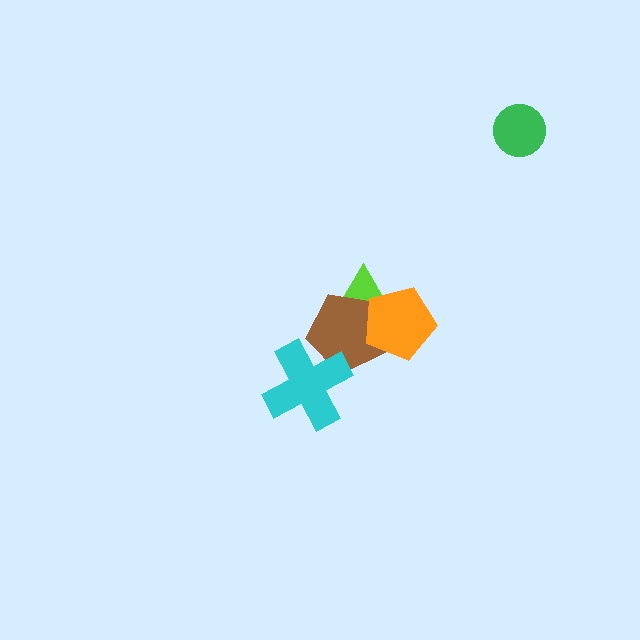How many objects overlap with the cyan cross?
1 object overlaps with the cyan cross.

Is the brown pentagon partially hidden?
Yes, it is partially covered by another shape.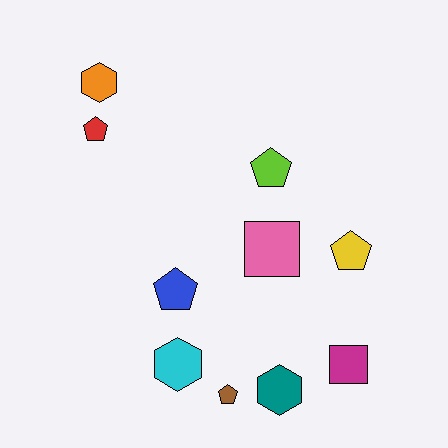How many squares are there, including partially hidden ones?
There are 2 squares.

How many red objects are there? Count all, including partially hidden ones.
There is 1 red object.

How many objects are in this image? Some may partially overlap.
There are 10 objects.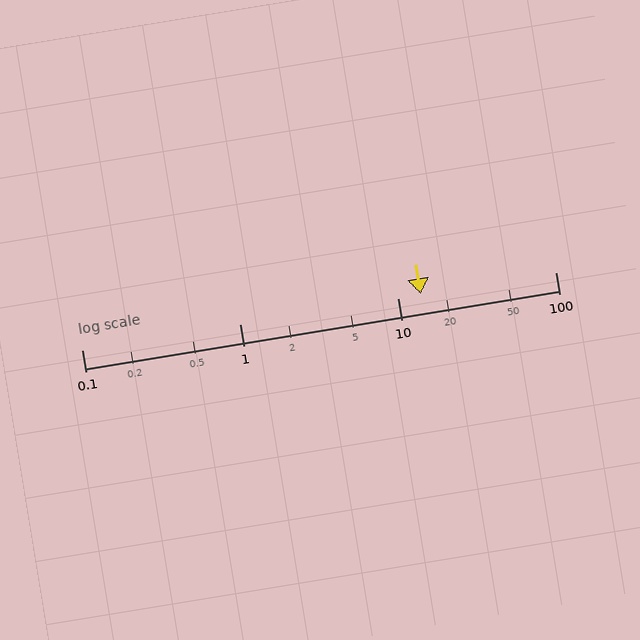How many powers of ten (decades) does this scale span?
The scale spans 3 decades, from 0.1 to 100.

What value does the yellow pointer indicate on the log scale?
The pointer indicates approximately 14.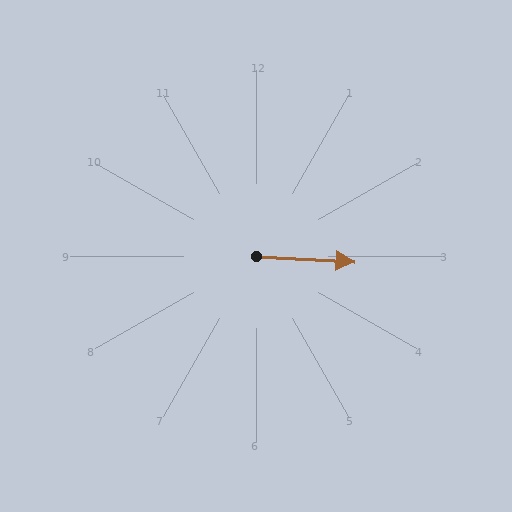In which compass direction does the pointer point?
East.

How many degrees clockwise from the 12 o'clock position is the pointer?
Approximately 93 degrees.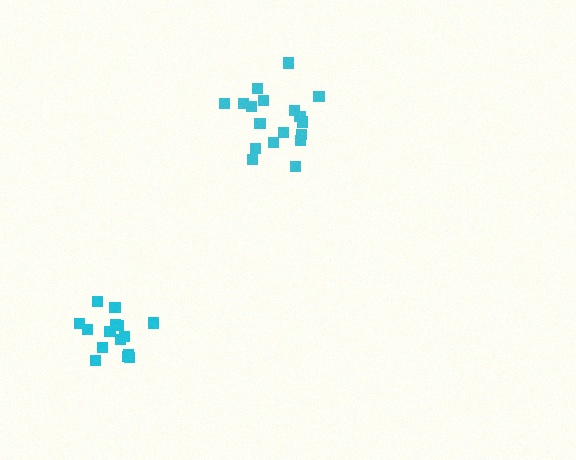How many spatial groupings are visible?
There are 2 spatial groupings.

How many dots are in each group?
Group 1: 18 dots, Group 2: 15 dots (33 total).